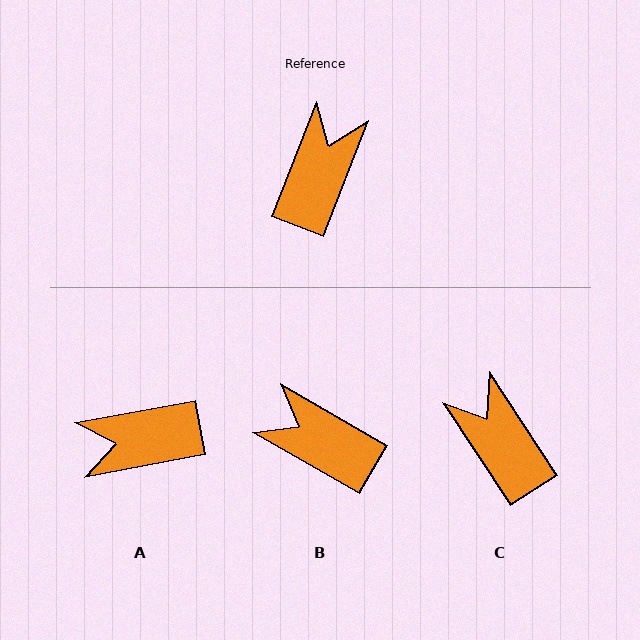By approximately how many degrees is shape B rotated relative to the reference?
Approximately 81 degrees counter-clockwise.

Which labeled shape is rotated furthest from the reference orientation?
A, about 121 degrees away.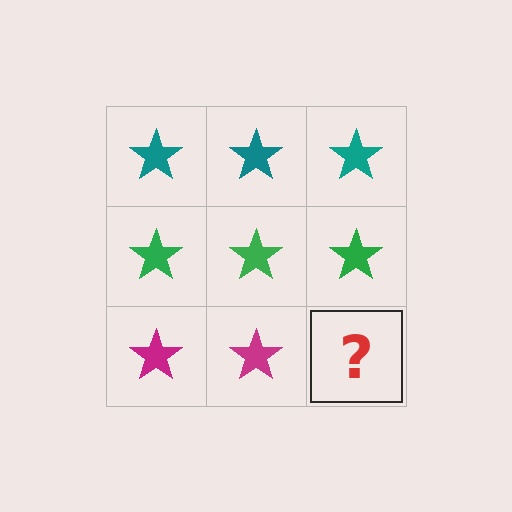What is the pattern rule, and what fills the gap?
The rule is that each row has a consistent color. The gap should be filled with a magenta star.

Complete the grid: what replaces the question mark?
The question mark should be replaced with a magenta star.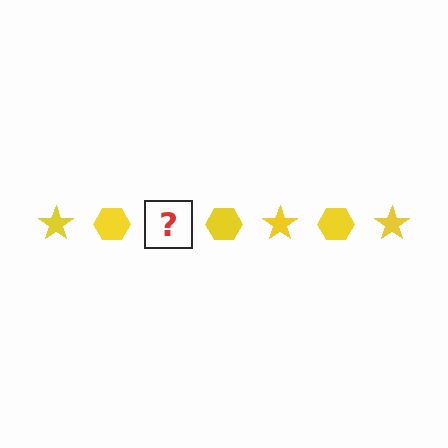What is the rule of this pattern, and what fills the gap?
The rule is that the pattern cycles through star, hexagon shapes in yellow. The gap should be filled with a yellow star.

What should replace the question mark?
The question mark should be replaced with a yellow star.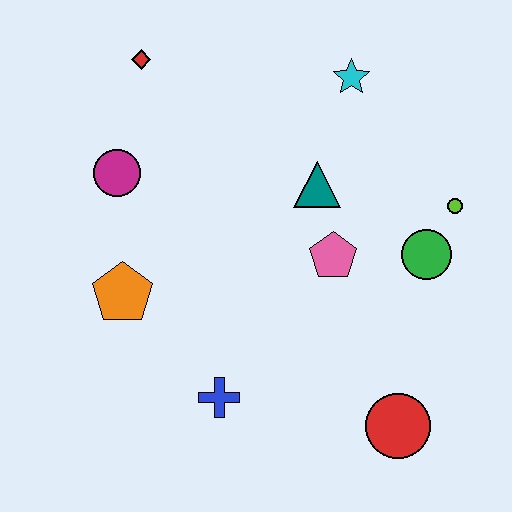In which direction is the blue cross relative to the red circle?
The blue cross is to the left of the red circle.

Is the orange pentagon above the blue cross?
Yes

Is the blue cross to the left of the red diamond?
No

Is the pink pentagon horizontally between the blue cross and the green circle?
Yes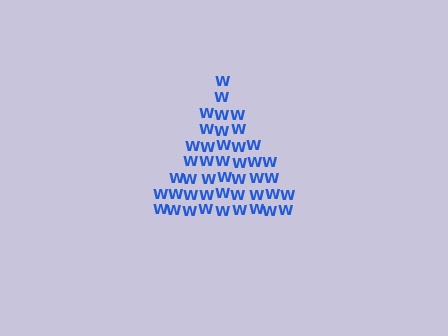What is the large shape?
The large shape is a triangle.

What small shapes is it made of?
It is made of small letter W's.